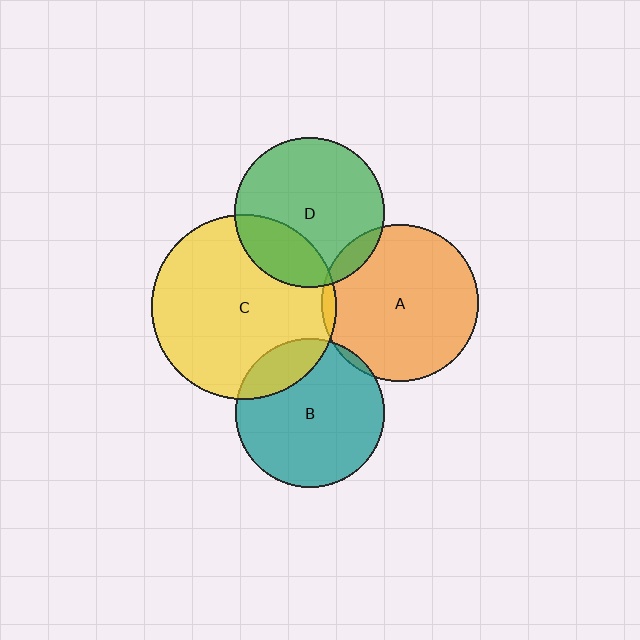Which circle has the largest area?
Circle C (yellow).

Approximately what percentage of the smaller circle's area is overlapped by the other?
Approximately 25%.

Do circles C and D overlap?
Yes.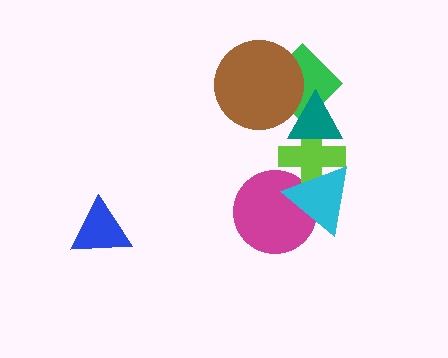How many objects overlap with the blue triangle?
0 objects overlap with the blue triangle.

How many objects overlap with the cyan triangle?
2 objects overlap with the cyan triangle.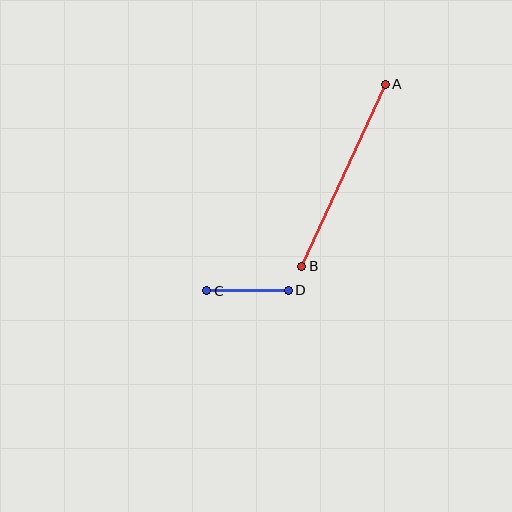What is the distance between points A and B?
The distance is approximately 201 pixels.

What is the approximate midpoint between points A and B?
The midpoint is at approximately (343, 175) pixels.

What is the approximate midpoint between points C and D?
The midpoint is at approximately (248, 291) pixels.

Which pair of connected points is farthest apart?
Points A and B are farthest apart.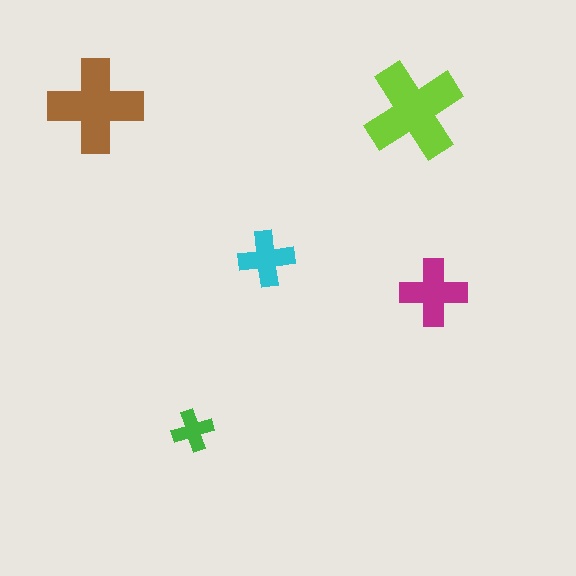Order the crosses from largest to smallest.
the lime one, the brown one, the magenta one, the cyan one, the green one.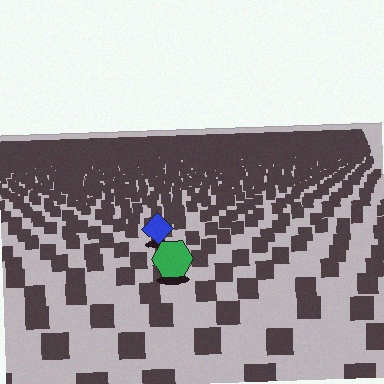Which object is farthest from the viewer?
The blue diamond is farthest from the viewer. It appears smaller and the ground texture around it is denser.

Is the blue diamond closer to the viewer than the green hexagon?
No. The green hexagon is closer — you can tell from the texture gradient: the ground texture is coarser near it.